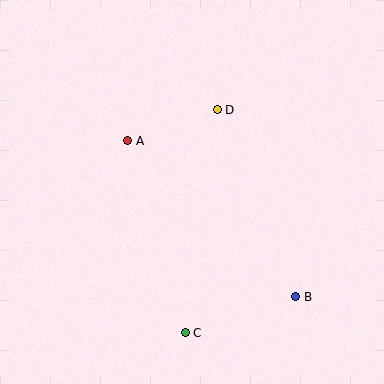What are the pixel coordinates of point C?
Point C is at (185, 333).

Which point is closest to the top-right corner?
Point D is closest to the top-right corner.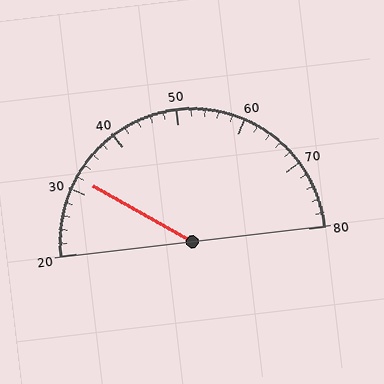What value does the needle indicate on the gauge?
The needle indicates approximately 32.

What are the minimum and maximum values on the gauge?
The gauge ranges from 20 to 80.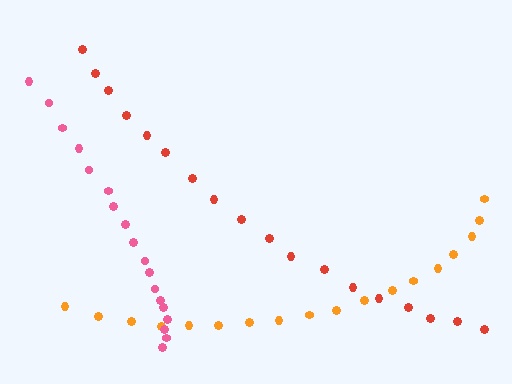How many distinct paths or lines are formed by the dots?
There are 3 distinct paths.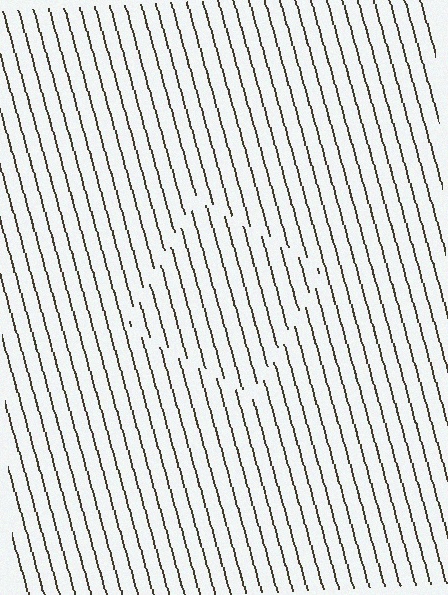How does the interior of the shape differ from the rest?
The interior of the shape contains the same grating, shifted by half a period — the contour is defined by the phase discontinuity where line-ends from the inner and outer gratings abut.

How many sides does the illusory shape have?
4 sides — the line-ends trace a square.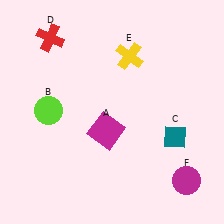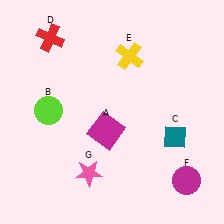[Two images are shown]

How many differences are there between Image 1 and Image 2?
There is 1 difference between the two images.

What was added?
A pink star (G) was added in Image 2.